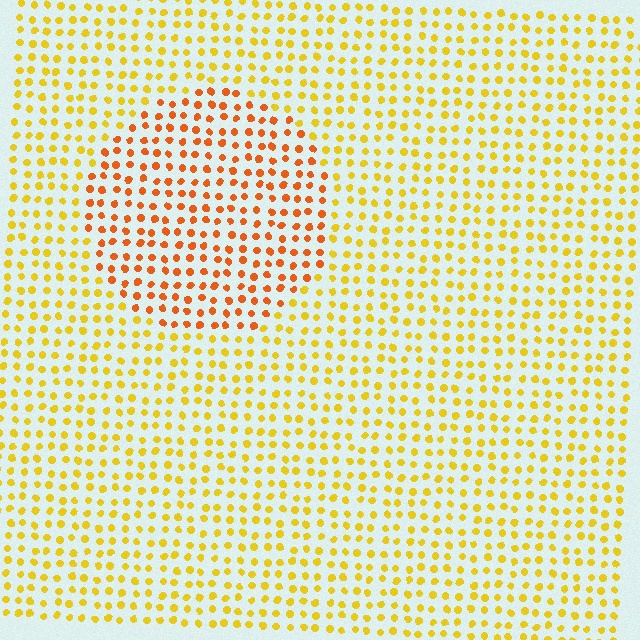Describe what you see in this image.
The image is filled with small yellow elements in a uniform arrangement. A circle-shaped region is visible where the elements are tinted to a slightly different hue, forming a subtle color boundary.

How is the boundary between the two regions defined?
The boundary is defined purely by a slight shift in hue (about 32 degrees). Spacing, size, and orientation are identical on both sides.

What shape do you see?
I see a circle.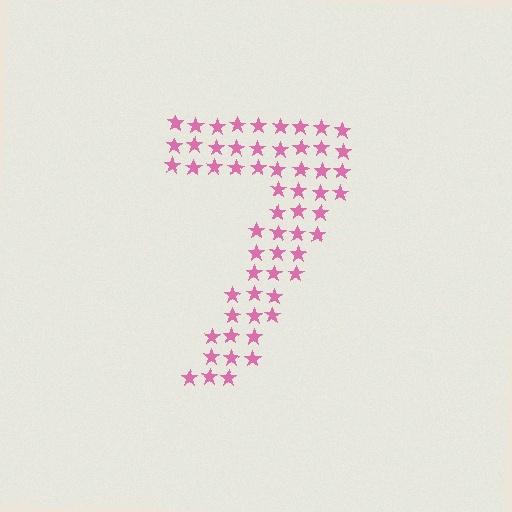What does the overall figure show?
The overall figure shows the digit 7.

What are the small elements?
The small elements are stars.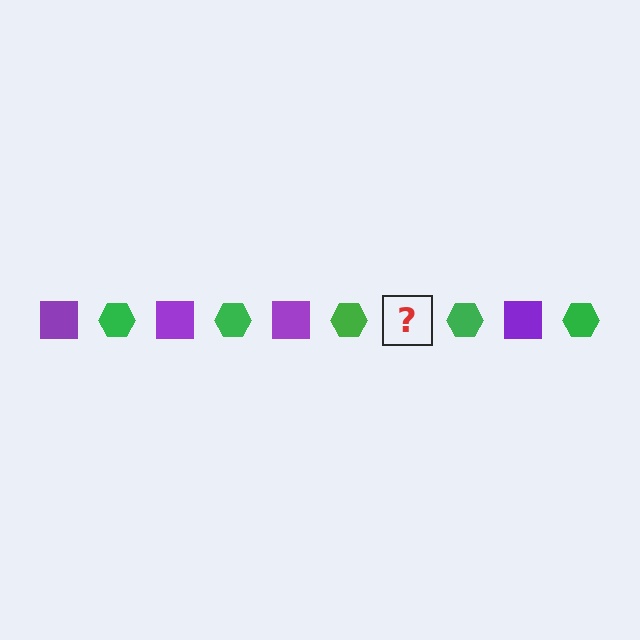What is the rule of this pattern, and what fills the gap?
The rule is that the pattern alternates between purple square and green hexagon. The gap should be filled with a purple square.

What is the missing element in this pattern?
The missing element is a purple square.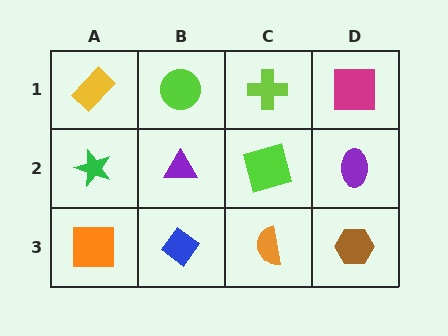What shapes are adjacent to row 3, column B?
A purple triangle (row 2, column B), an orange square (row 3, column A), an orange semicircle (row 3, column C).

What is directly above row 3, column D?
A purple ellipse.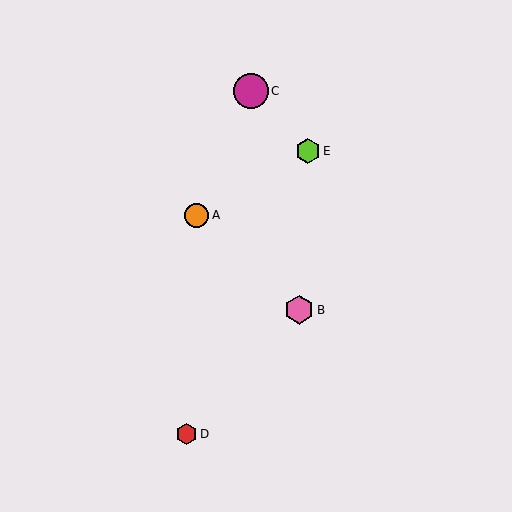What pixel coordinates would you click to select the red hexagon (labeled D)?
Click at (186, 434) to select the red hexagon D.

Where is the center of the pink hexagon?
The center of the pink hexagon is at (299, 310).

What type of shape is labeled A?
Shape A is an orange circle.